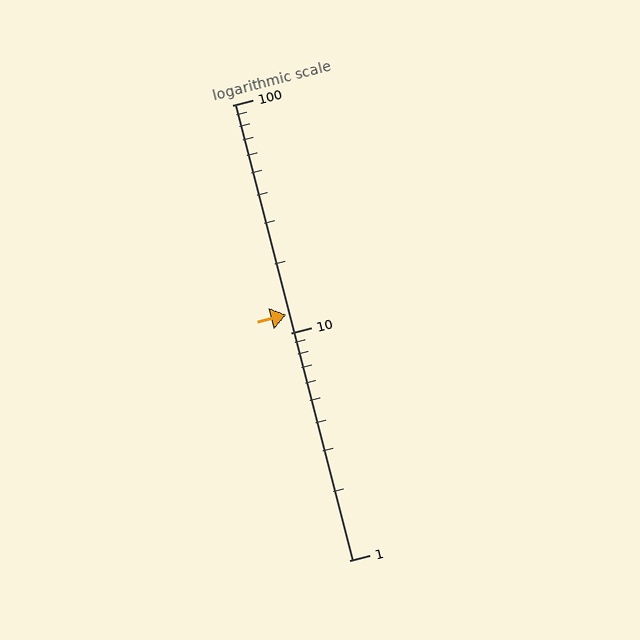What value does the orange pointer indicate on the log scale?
The pointer indicates approximately 12.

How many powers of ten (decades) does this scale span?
The scale spans 2 decades, from 1 to 100.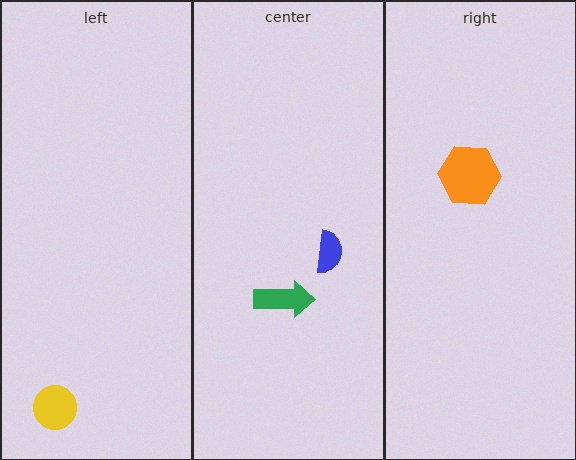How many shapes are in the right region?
1.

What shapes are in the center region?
The green arrow, the blue semicircle.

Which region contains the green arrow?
The center region.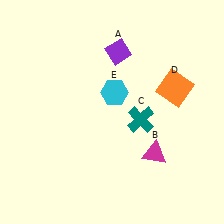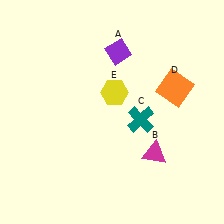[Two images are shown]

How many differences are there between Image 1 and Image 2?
There is 1 difference between the two images.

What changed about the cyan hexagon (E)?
In Image 1, E is cyan. In Image 2, it changed to yellow.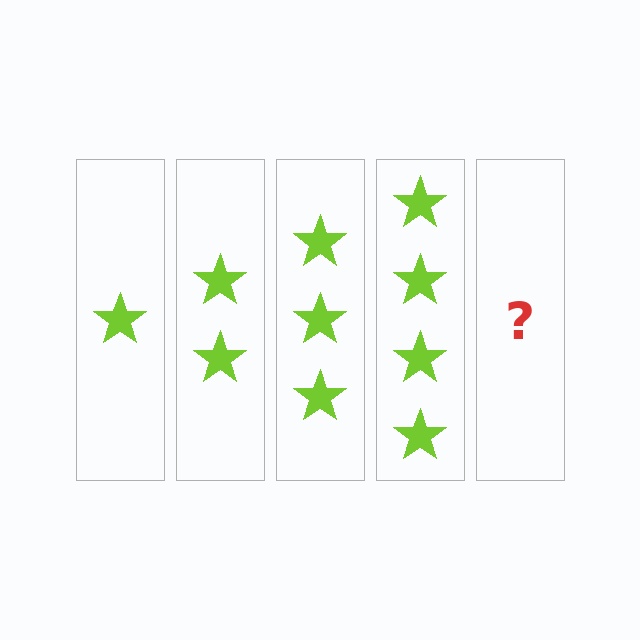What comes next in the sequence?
The next element should be 5 stars.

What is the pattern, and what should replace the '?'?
The pattern is that each step adds one more star. The '?' should be 5 stars.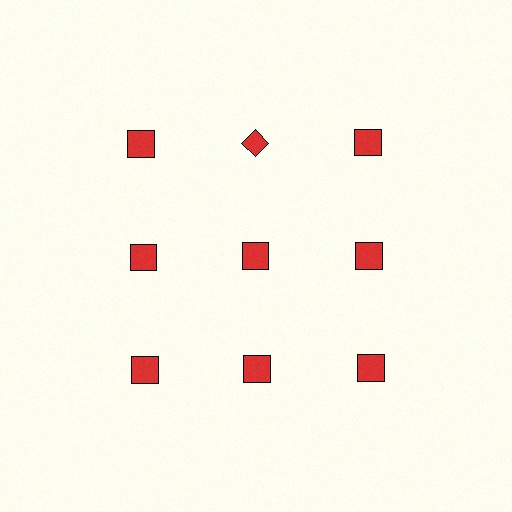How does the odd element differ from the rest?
It has a different shape: diamond instead of square.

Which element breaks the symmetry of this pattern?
The red diamond in the top row, second from left column breaks the symmetry. All other shapes are red squares.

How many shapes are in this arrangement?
There are 9 shapes arranged in a grid pattern.